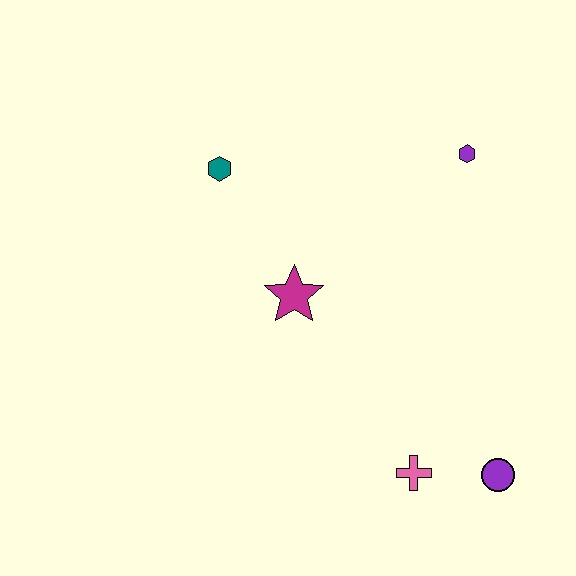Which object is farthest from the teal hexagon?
The purple circle is farthest from the teal hexagon.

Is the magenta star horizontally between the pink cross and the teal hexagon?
Yes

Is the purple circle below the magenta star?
Yes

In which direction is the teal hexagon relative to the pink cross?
The teal hexagon is above the pink cross.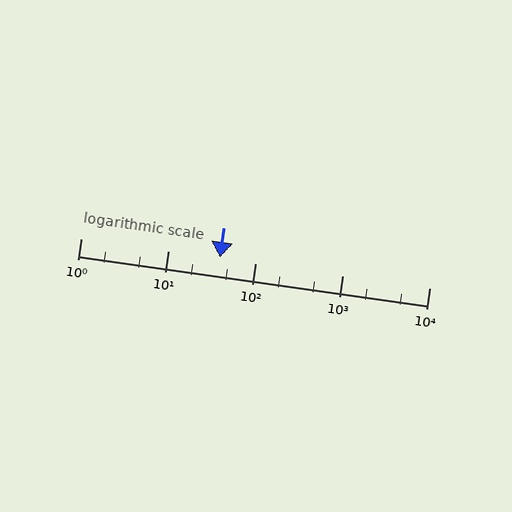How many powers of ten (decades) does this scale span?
The scale spans 4 decades, from 1 to 10000.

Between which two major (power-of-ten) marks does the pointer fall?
The pointer is between 10 and 100.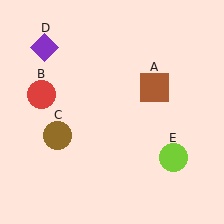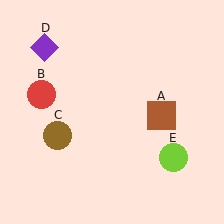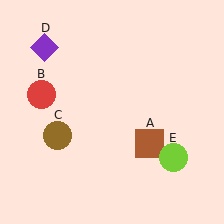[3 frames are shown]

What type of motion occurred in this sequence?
The brown square (object A) rotated clockwise around the center of the scene.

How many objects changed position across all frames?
1 object changed position: brown square (object A).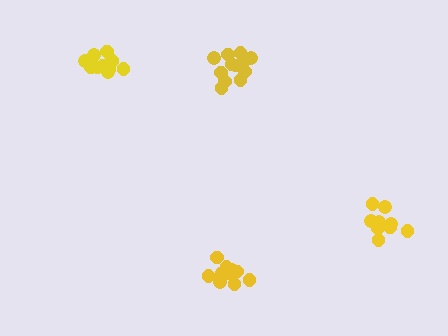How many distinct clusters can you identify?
There are 4 distinct clusters.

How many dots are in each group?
Group 1: 10 dots, Group 2: 12 dots, Group 3: 12 dots, Group 4: 12 dots (46 total).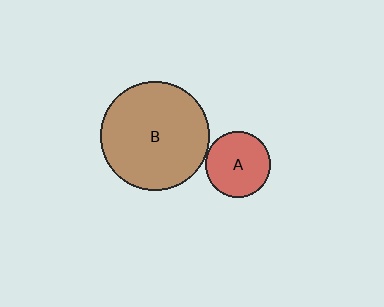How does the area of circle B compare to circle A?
Approximately 2.8 times.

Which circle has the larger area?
Circle B (brown).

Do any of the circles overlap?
No, none of the circles overlap.